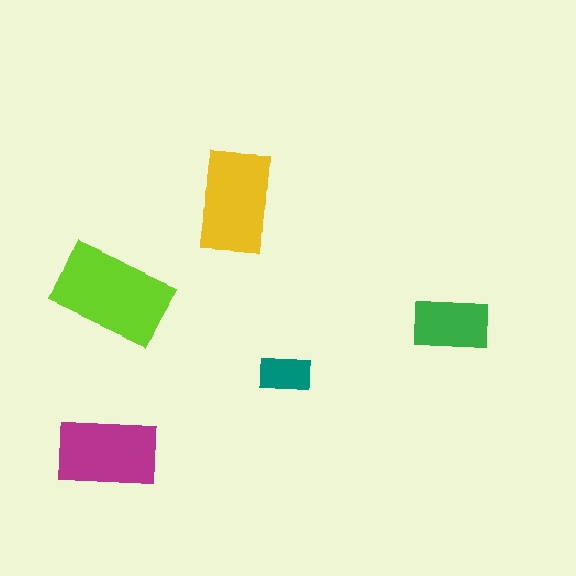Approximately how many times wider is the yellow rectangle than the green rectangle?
About 1.5 times wider.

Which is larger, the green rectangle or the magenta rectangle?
The magenta one.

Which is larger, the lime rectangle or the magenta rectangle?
The lime one.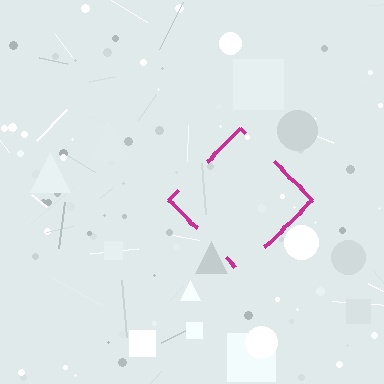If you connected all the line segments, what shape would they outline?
They would outline a diamond.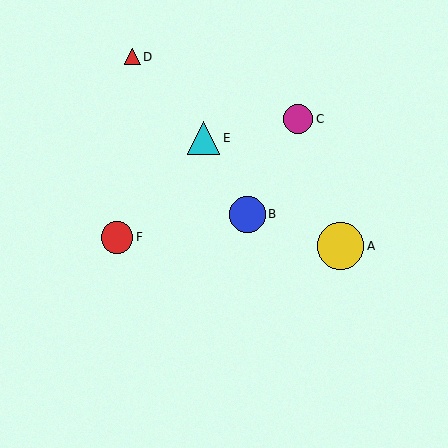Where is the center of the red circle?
The center of the red circle is at (117, 237).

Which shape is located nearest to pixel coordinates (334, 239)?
The yellow circle (labeled A) at (341, 246) is nearest to that location.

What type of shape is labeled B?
Shape B is a blue circle.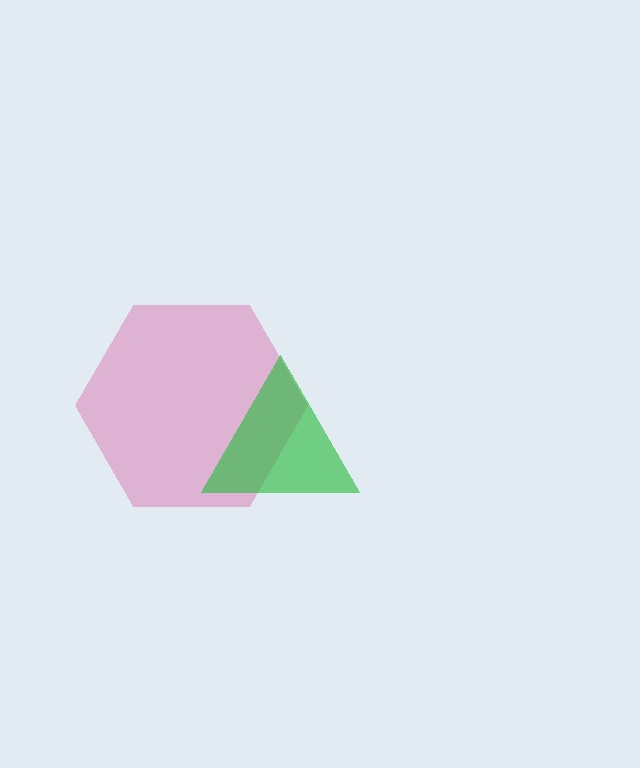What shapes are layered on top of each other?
The layered shapes are: a pink hexagon, a green triangle.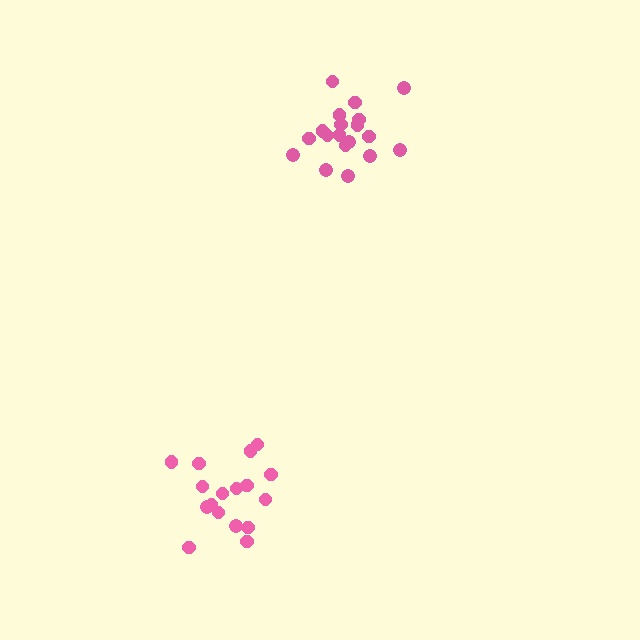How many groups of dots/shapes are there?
There are 2 groups.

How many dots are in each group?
Group 1: 17 dots, Group 2: 19 dots (36 total).